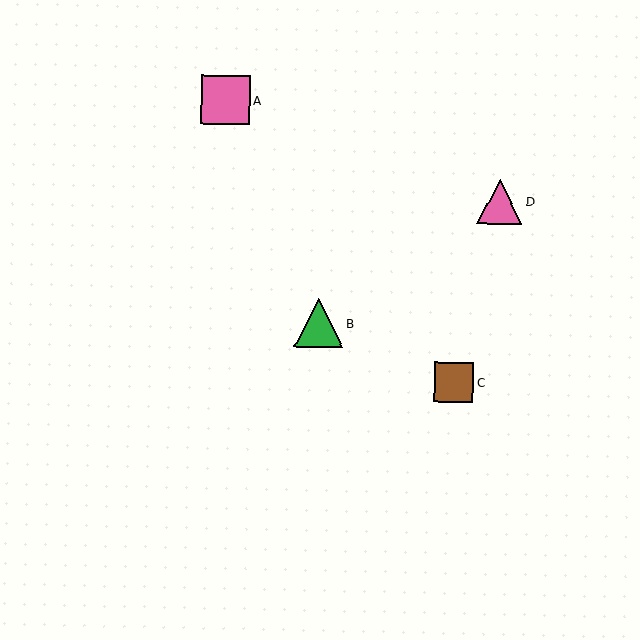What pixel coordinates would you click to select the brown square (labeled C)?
Click at (454, 382) to select the brown square C.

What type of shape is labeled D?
Shape D is a pink triangle.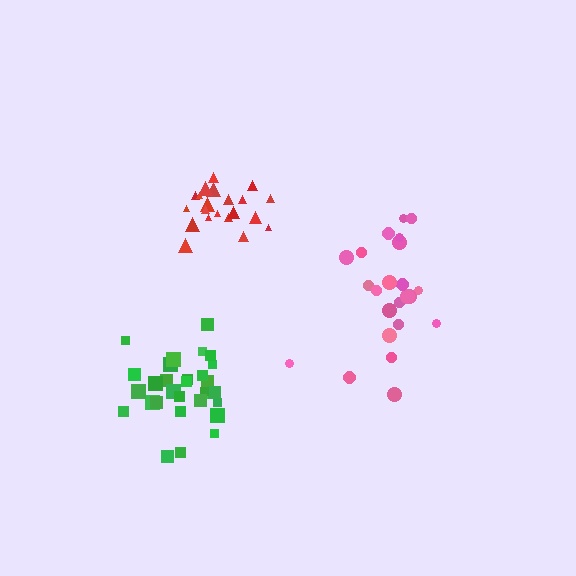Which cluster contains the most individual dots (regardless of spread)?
Green (30).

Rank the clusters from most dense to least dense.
red, green, pink.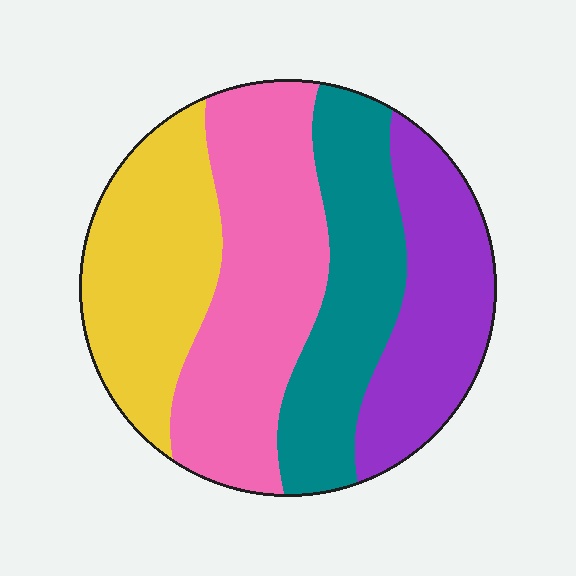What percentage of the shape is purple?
Purple covers around 20% of the shape.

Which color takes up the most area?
Pink, at roughly 30%.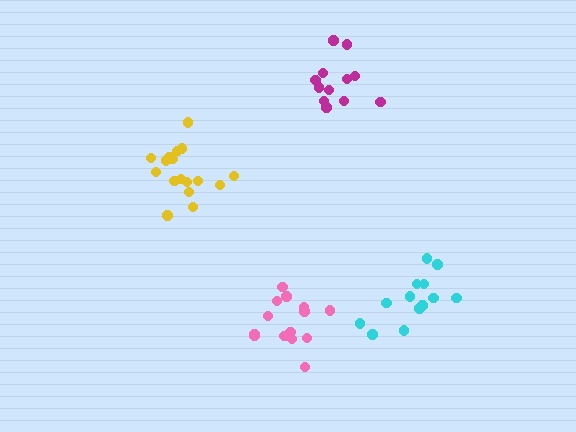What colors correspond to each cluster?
The clusters are colored: pink, yellow, cyan, magenta.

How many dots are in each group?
Group 1: 14 dots, Group 2: 17 dots, Group 3: 14 dots, Group 4: 12 dots (57 total).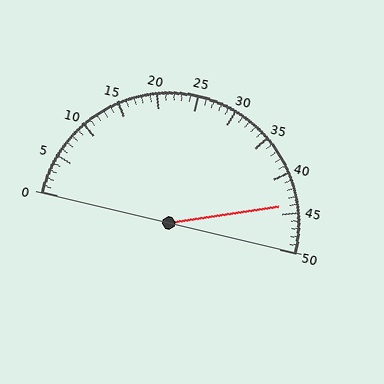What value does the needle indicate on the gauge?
The needle indicates approximately 44.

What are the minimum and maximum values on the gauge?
The gauge ranges from 0 to 50.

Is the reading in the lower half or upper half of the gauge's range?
The reading is in the upper half of the range (0 to 50).